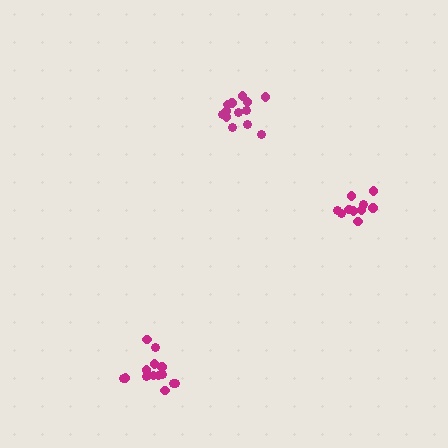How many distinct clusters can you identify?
There are 3 distinct clusters.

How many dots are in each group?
Group 1: 13 dots, Group 2: 10 dots, Group 3: 14 dots (37 total).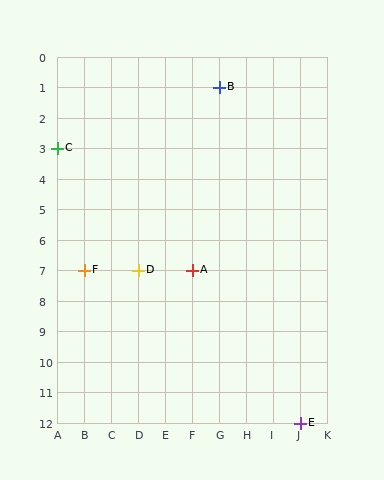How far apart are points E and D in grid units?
Points E and D are 6 columns and 5 rows apart (about 7.8 grid units diagonally).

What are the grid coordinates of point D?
Point D is at grid coordinates (D, 7).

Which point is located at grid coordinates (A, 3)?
Point C is at (A, 3).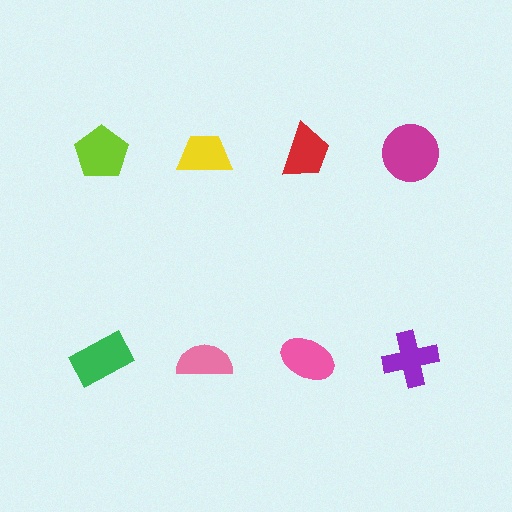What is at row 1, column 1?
A lime pentagon.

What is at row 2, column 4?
A purple cross.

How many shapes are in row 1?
4 shapes.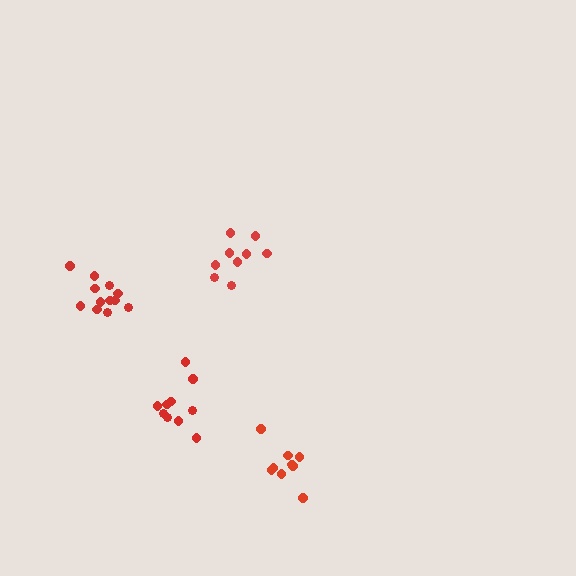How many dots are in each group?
Group 1: 9 dots, Group 2: 12 dots, Group 3: 9 dots, Group 4: 10 dots (40 total).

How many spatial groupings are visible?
There are 4 spatial groupings.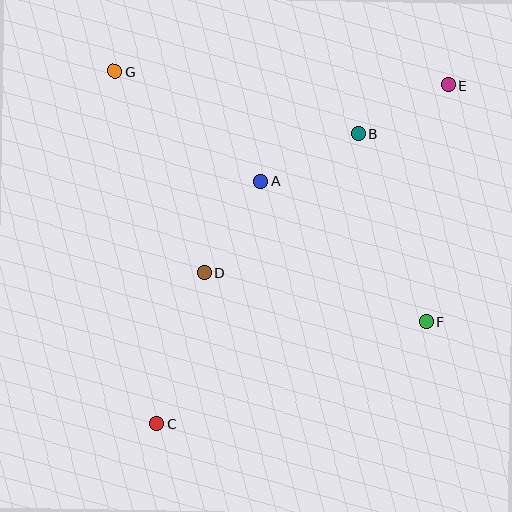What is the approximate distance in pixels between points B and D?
The distance between B and D is approximately 208 pixels.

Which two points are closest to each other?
Points B and E are closest to each other.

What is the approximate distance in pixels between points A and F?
The distance between A and F is approximately 216 pixels.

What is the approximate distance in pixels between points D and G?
The distance between D and G is approximately 221 pixels.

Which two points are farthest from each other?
Points C and E are farthest from each other.